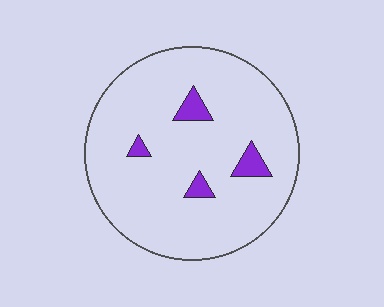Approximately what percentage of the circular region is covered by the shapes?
Approximately 5%.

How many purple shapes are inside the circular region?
4.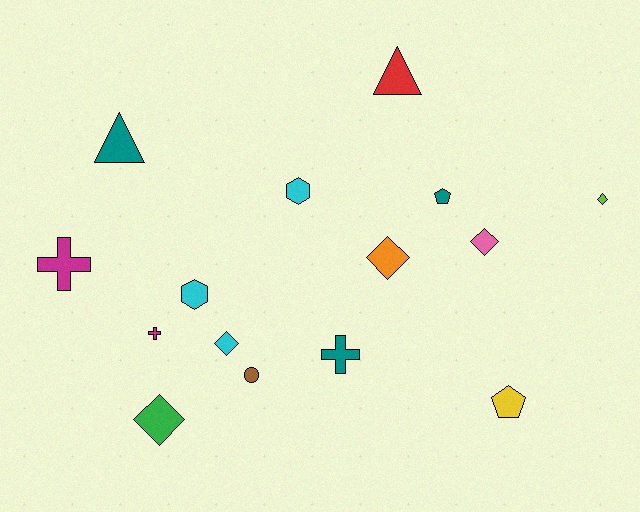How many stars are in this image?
There are no stars.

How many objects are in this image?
There are 15 objects.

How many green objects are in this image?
There is 1 green object.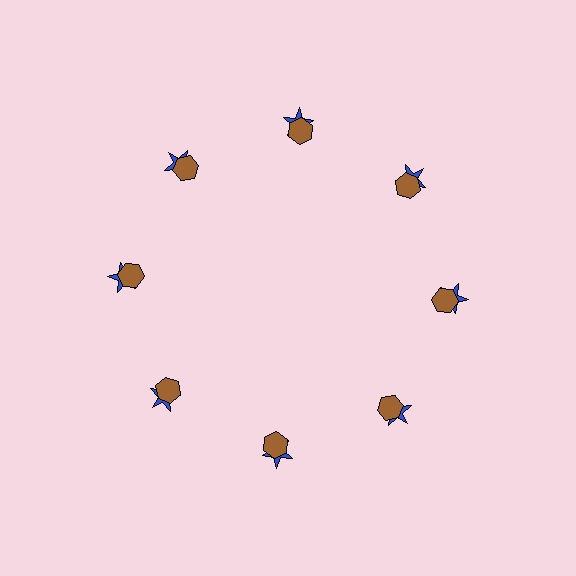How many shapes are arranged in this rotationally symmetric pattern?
There are 16 shapes, arranged in 8 groups of 2.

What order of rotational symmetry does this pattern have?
This pattern has 8-fold rotational symmetry.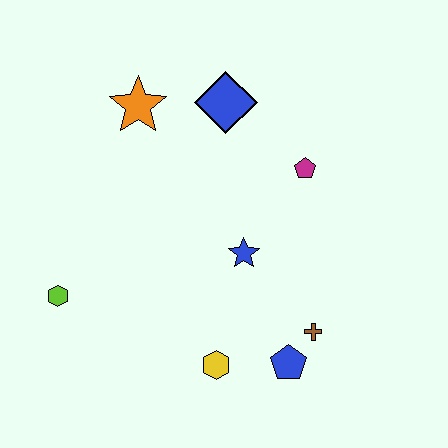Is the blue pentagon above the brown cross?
No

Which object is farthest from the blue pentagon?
The orange star is farthest from the blue pentagon.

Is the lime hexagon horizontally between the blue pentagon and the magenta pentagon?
No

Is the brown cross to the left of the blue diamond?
No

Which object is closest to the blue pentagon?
The brown cross is closest to the blue pentagon.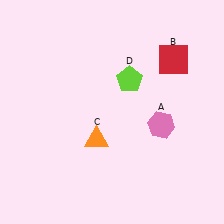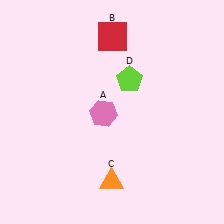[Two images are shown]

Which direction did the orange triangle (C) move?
The orange triangle (C) moved down.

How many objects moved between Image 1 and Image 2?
3 objects moved between the two images.